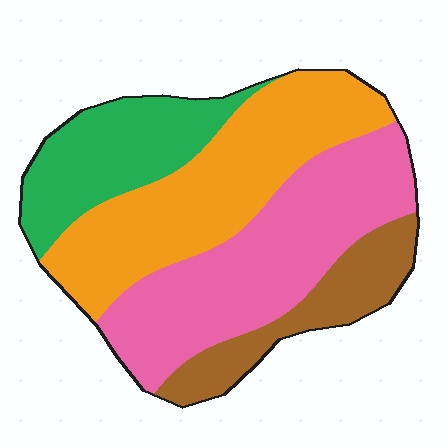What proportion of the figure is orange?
Orange takes up between a quarter and a half of the figure.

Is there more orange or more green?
Orange.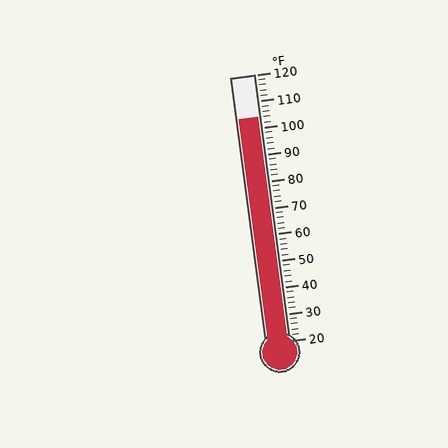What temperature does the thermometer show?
The thermometer shows approximately 104°F.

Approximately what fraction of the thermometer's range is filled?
The thermometer is filled to approximately 85% of its range.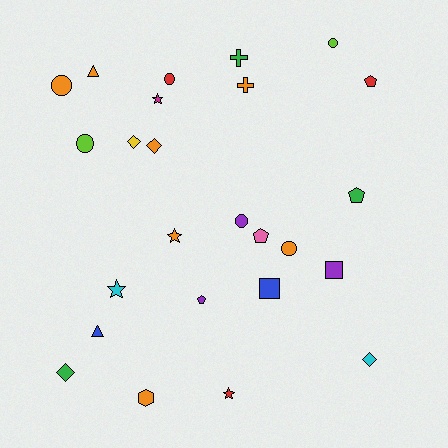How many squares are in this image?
There are 2 squares.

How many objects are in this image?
There are 25 objects.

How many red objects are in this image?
There are 3 red objects.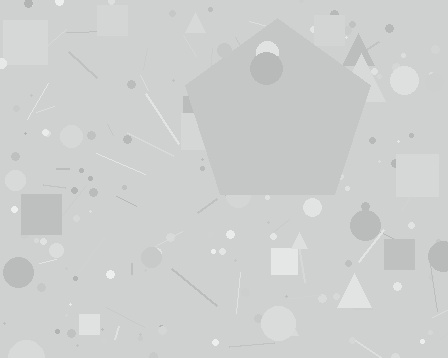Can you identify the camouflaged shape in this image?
The camouflaged shape is a pentagon.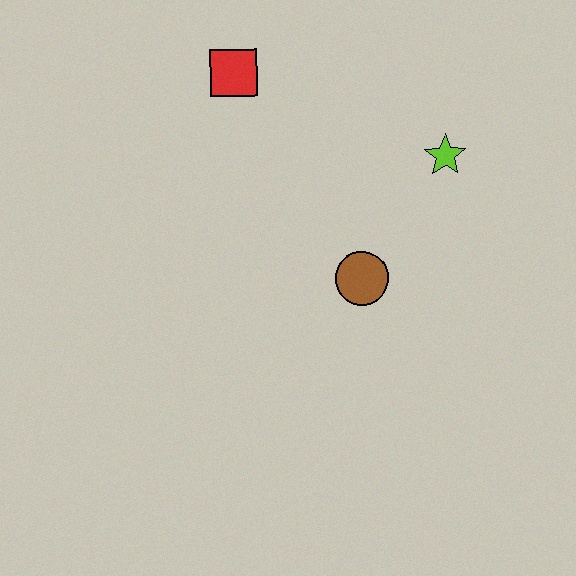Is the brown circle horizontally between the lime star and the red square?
Yes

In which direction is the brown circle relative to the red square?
The brown circle is below the red square.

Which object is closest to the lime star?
The brown circle is closest to the lime star.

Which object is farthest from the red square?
The brown circle is farthest from the red square.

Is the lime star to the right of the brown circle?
Yes